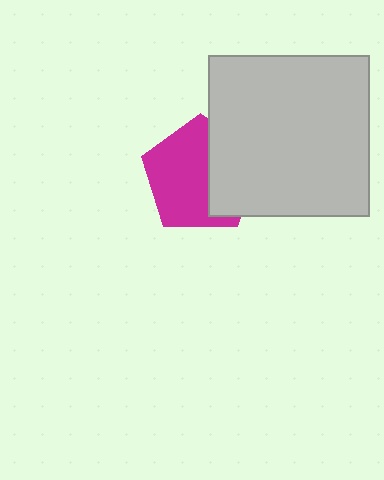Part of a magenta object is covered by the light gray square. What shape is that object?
It is a pentagon.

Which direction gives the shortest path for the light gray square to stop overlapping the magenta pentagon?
Moving right gives the shortest separation.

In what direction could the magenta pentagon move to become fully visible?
The magenta pentagon could move left. That would shift it out from behind the light gray square entirely.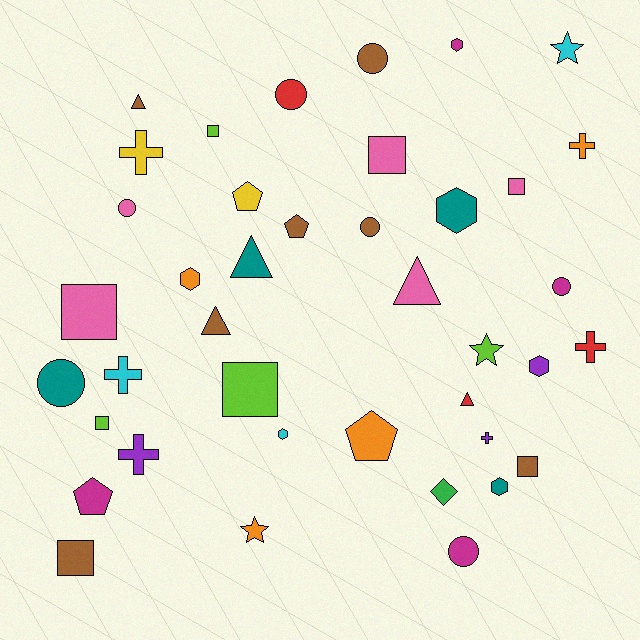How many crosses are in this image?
There are 6 crosses.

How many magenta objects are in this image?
There are 4 magenta objects.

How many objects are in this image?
There are 40 objects.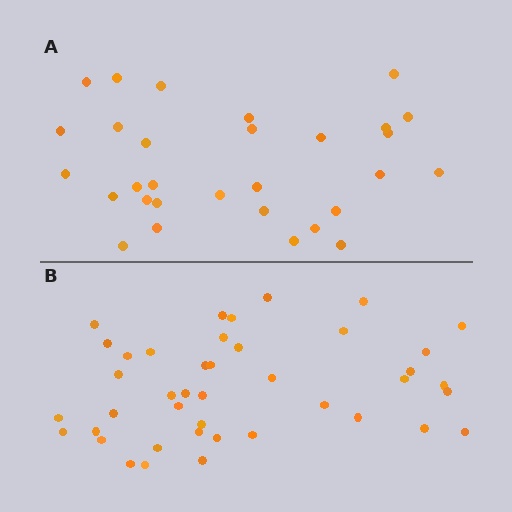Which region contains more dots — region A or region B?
Region B (the bottom region) has more dots.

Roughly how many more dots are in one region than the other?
Region B has roughly 12 or so more dots than region A.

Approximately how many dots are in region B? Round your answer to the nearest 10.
About 40 dots. (The exact count is 42, which rounds to 40.)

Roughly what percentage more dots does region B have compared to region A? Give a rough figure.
About 40% more.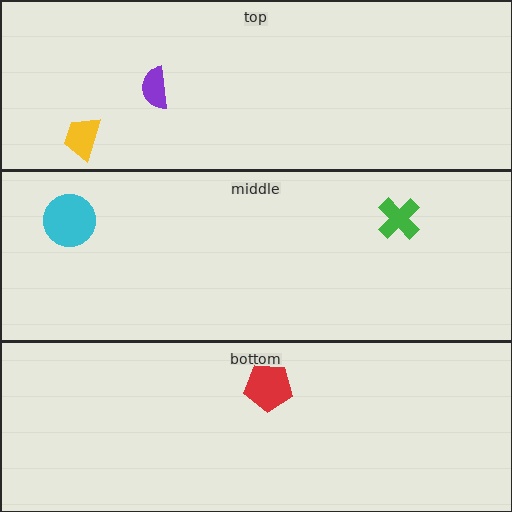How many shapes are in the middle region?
2.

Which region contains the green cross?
The middle region.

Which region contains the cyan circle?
The middle region.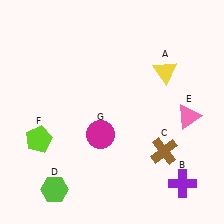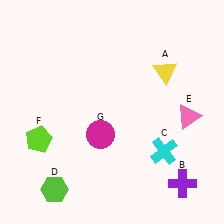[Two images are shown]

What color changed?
The cross (C) changed from brown in Image 1 to cyan in Image 2.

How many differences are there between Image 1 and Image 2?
There is 1 difference between the two images.